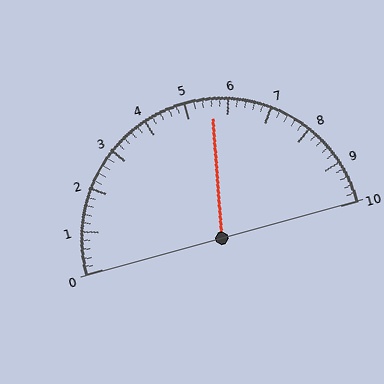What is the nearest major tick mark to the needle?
The nearest major tick mark is 6.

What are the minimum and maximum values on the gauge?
The gauge ranges from 0 to 10.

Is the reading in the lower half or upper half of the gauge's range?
The reading is in the upper half of the range (0 to 10).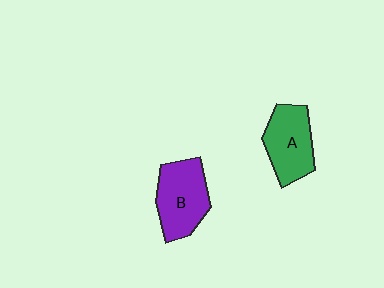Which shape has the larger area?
Shape B (purple).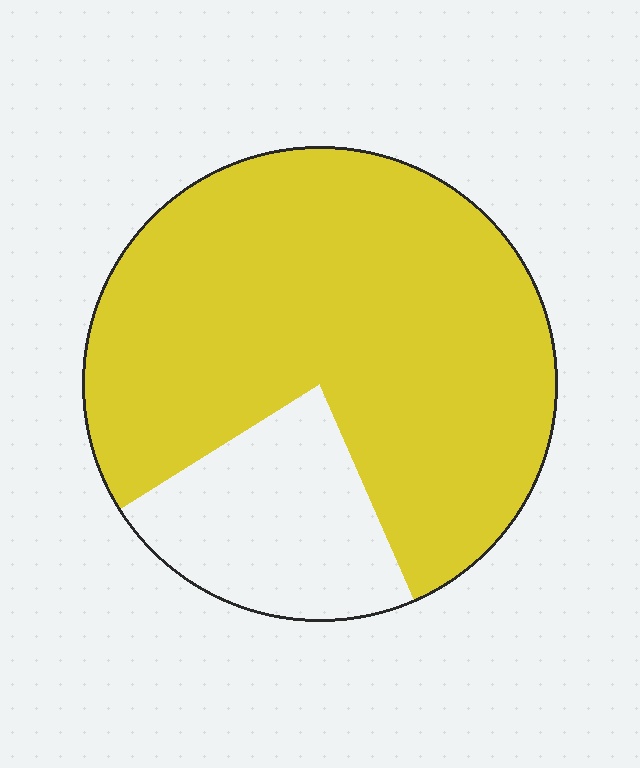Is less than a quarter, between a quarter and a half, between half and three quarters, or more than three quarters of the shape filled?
More than three quarters.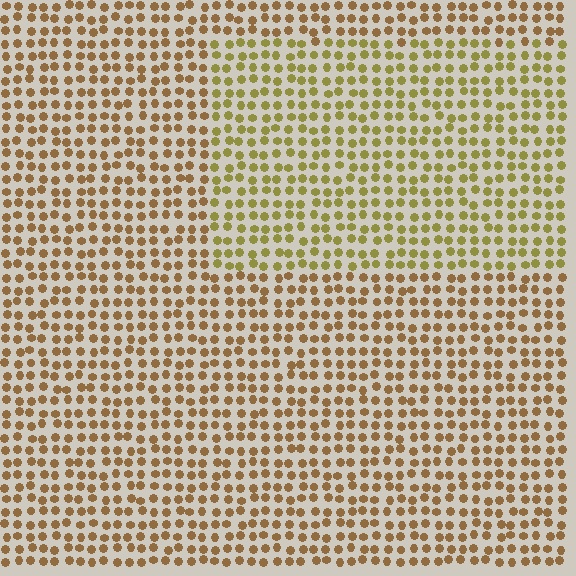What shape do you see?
I see a rectangle.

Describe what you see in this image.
The image is filled with small brown elements in a uniform arrangement. A rectangle-shaped region is visible where the elements are tinted to a slightly different hue, forming a subtle color boundary.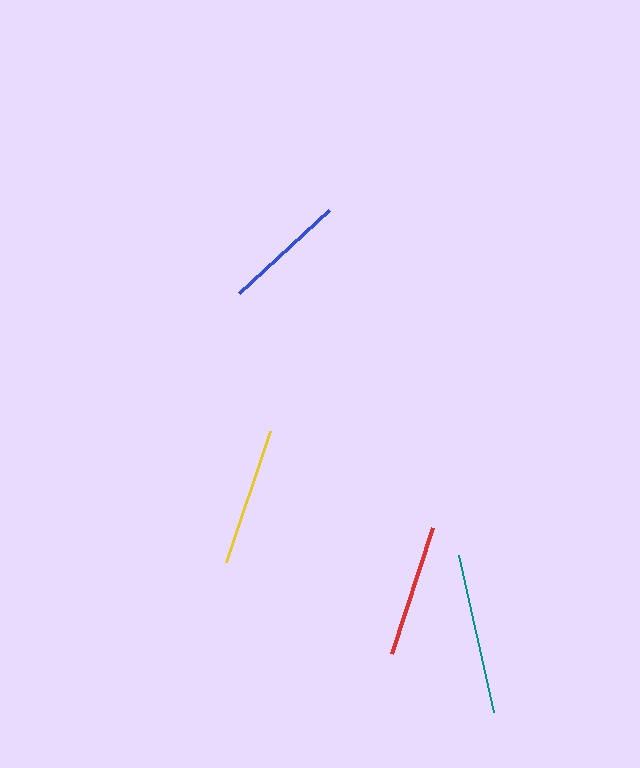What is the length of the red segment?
The red segment is approximately 133 pixels long.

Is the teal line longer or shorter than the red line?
The teal line is longer than the red line.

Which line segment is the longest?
The teal line is the longest at approximately 161 pixels.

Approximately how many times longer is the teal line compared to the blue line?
The teal line is approximately 1.3 times the length of the blue line.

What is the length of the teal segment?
The teal segment is approximately 161 pixels long.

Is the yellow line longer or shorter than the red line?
The yellow line is longer than the red line.